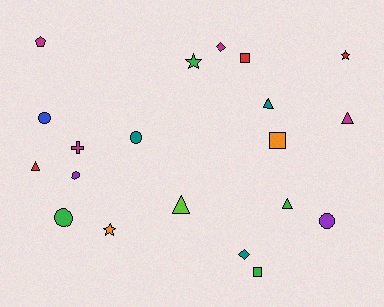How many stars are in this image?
There are 3 stars.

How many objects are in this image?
There are 20 objects.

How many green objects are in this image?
There are 4 green objects.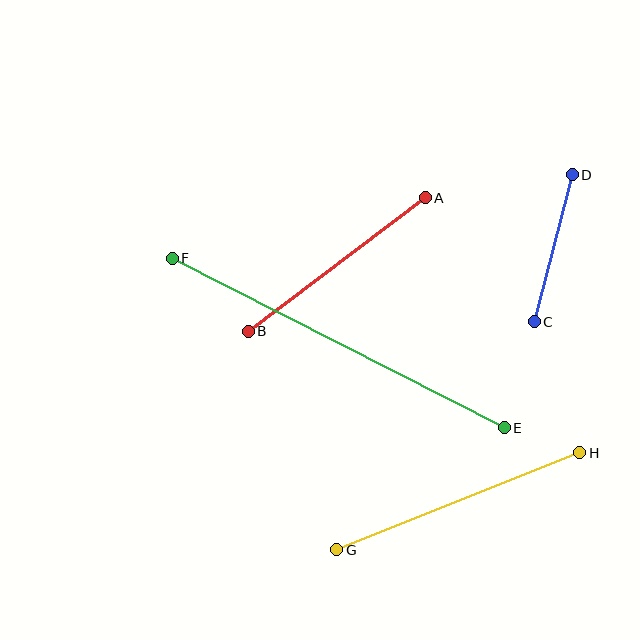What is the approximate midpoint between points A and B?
The midpoint is at approximately (337, 264) pixels.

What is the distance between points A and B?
The distance is approximately 222 pixels.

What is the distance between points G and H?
The distance is approximately 261 pixels.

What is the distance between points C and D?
The distance is approximately 152 pixels.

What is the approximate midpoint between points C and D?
The midpoint is at approximately (553, 248) pixels.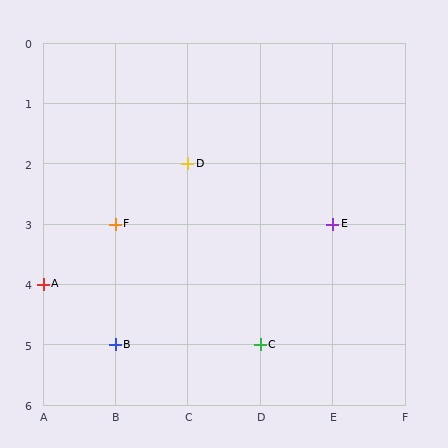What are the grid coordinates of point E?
Point E is at grid coordinates (E, 3).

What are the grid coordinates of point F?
Point F is at grid coordinates (B, 3).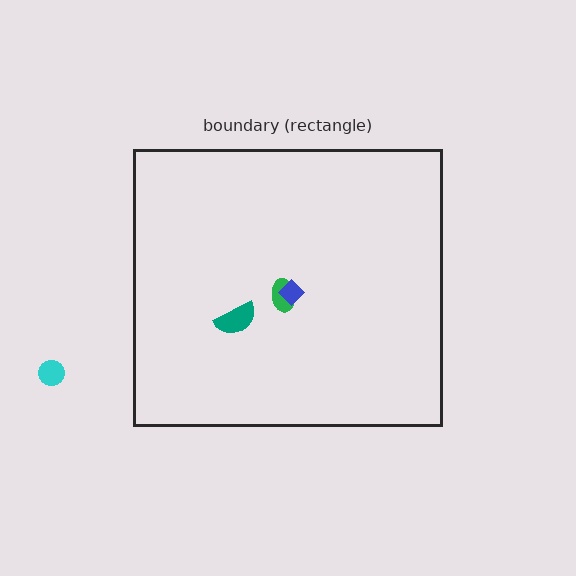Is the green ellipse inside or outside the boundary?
Inside.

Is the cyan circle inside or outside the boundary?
Outside.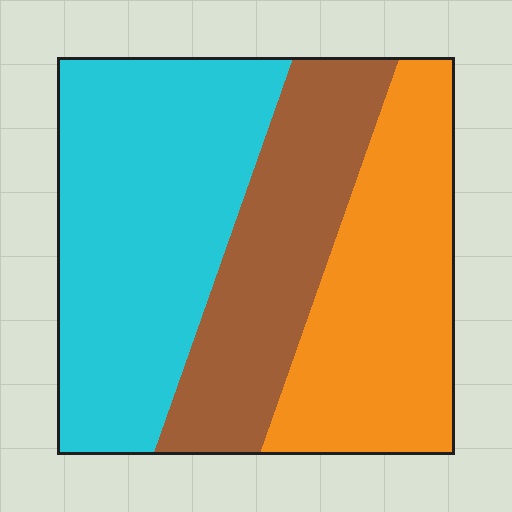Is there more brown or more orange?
Orange.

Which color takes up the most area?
Cyan, at roughly 40%.